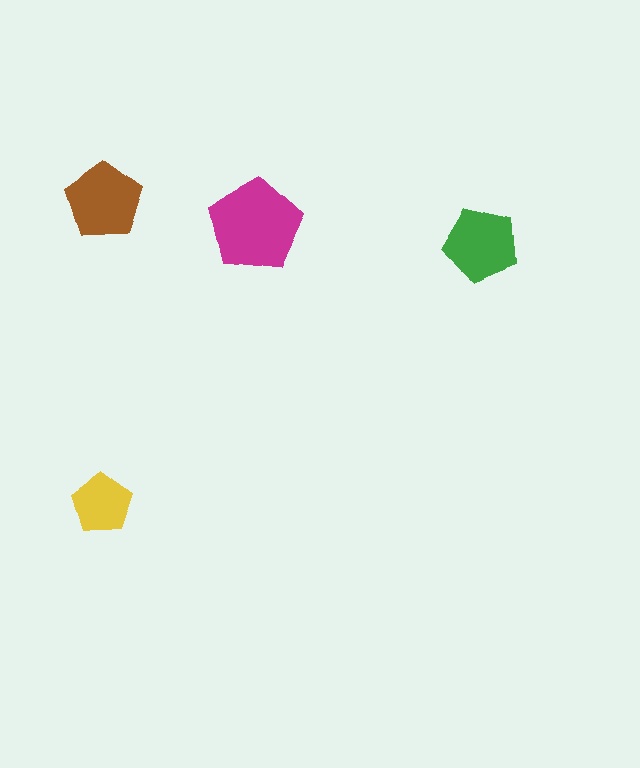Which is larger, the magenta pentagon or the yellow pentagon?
The magenta one.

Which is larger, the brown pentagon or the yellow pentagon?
The brown one.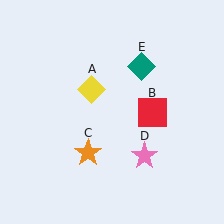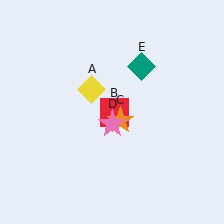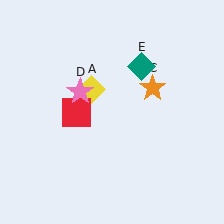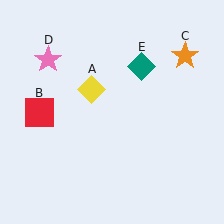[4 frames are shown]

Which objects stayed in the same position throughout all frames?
Yellow diamond (object A) and teal diamond (object E) remained stationary.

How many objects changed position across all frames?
3 objects changed position: red square (object B), orange star (object C), pink star (object D).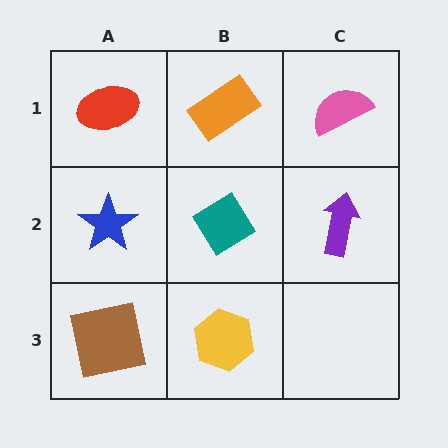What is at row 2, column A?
A blue star.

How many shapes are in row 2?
3 shapes.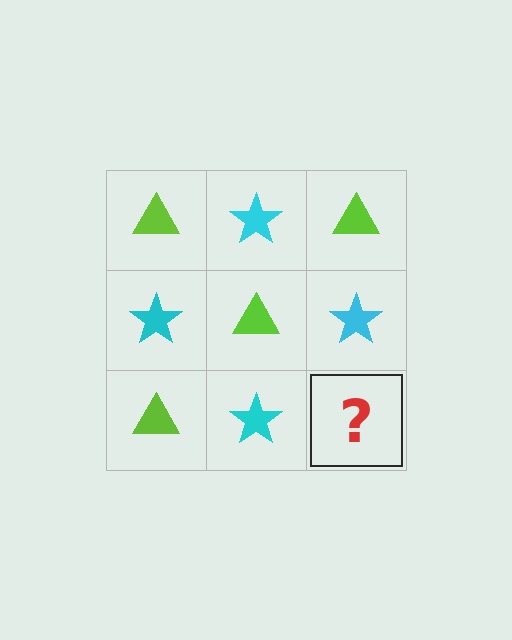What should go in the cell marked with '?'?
The missing cell should contain a lime triangle.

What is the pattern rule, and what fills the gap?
The rule is that it alternates lime triangle and cyan star in a checkerboard pattern. The gap should be filled with a lime triangle.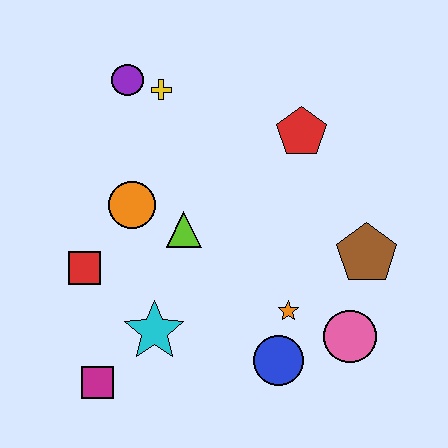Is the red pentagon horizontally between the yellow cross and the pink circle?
Yes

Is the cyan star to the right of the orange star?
No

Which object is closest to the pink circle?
The orange star is closest to the pink circle.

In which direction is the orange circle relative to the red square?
The orange circle is above the red square.